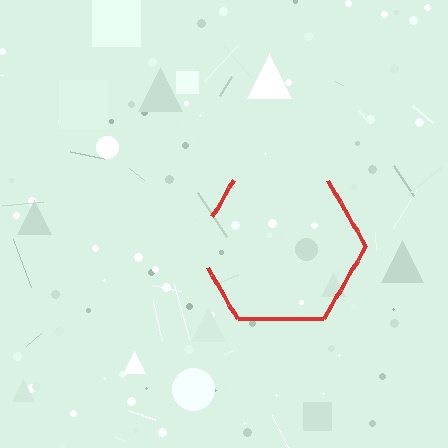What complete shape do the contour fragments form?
The contour fragments form a hexagon.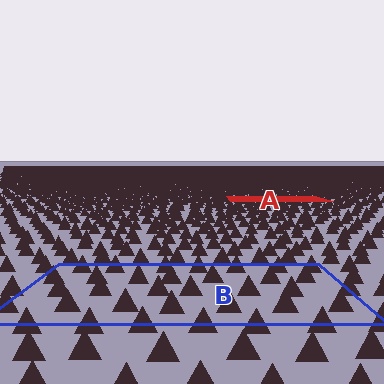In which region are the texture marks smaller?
The texture marks are smaller in region A, because it is farther away.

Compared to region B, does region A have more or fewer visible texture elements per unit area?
Region A has more texture elements per unit area — they are packed more densely because it is farther away.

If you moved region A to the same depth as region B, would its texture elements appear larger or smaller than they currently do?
They would appear larger. At a closer depth, the same texture elements are projected at a bigger on-screen size.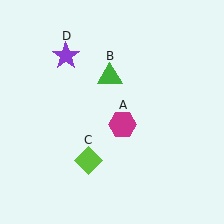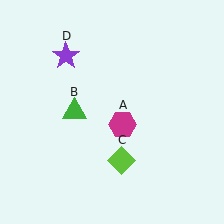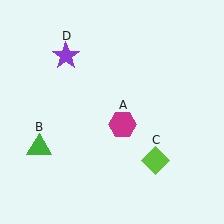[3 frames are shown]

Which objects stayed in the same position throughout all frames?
Magenta hexagon (object A) and purple star (object D) remained stationary.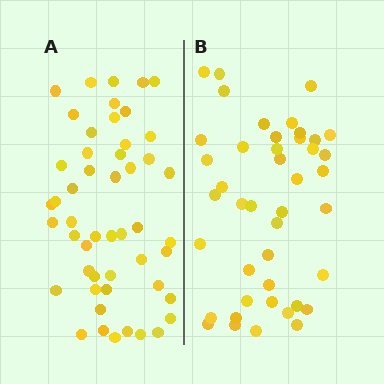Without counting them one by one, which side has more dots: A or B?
Region A (the left region) has more dots.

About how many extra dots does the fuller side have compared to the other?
Region A has roughly 8 or so more dots than region B.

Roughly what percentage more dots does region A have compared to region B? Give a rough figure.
About 15% more.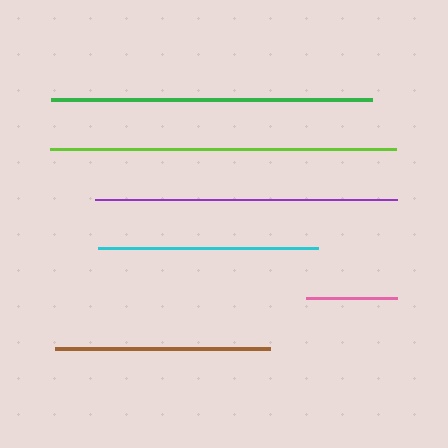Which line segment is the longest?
The lime line is the longest at approximately 346 pixels.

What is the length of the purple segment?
The purple segment is approximately 301 pixels long.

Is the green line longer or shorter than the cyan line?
The green line is longer than the cyan line.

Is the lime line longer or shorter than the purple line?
The lime line is longer than the purple line.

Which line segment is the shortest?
The pink line is the shortest at approximately 91 pixels.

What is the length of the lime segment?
The lime segment is approximately 346 pixels long.